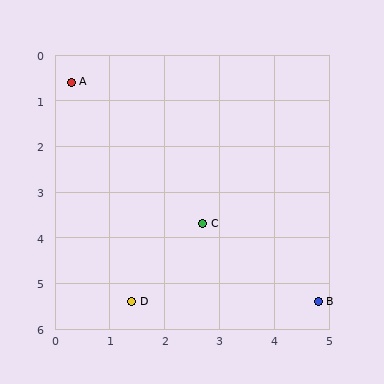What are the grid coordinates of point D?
Point D is at approximately (1.4, 5.4).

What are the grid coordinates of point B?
Point B is at approximately (4.8, 5.4).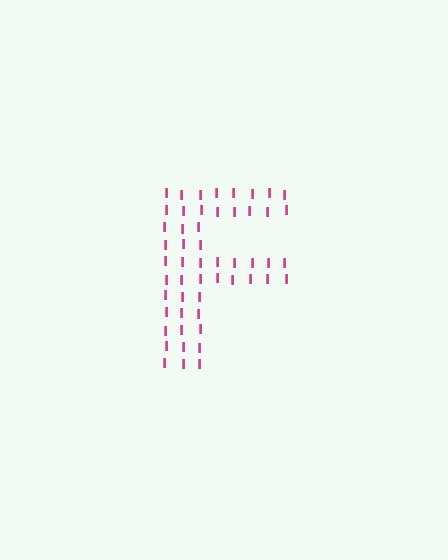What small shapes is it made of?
It is made of small letter I's.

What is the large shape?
The large shape is the letter F.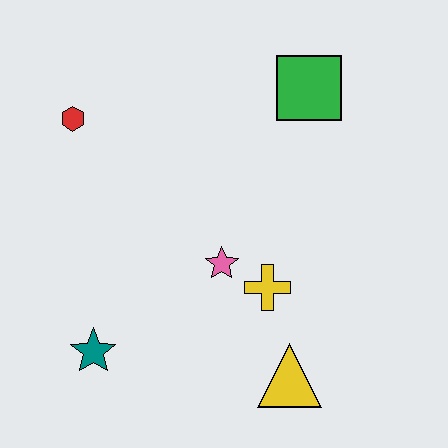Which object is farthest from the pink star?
The red hexagon is farthest from the pink star.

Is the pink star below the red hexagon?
Yes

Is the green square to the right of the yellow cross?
Yes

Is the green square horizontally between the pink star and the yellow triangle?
No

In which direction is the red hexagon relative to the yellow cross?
The red hexagon is to the left of the yellow cross.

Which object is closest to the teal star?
The pink star is closest to the teal star.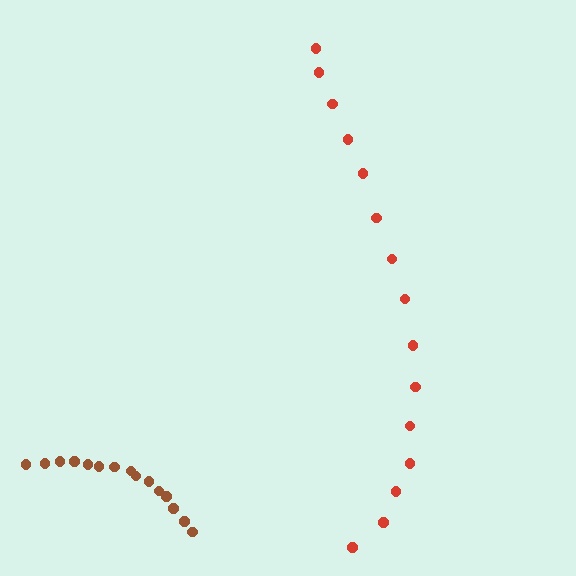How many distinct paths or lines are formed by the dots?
There are 2 distinct paths.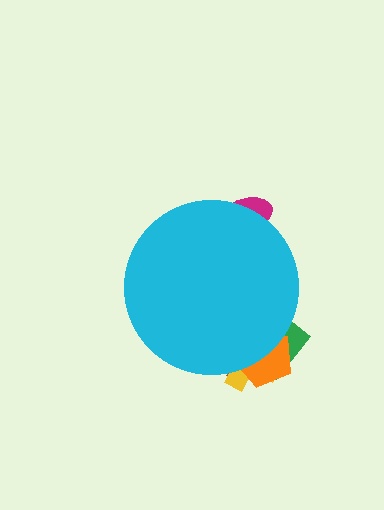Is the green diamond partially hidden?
Yes, the green diamond is partially hidden behind the cyan circle.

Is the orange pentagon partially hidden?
Yes, the orange pentagon is partially hidden behind the cyan circle.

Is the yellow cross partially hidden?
Yes, the yellow cross is partially hidden behind the cyan circle.